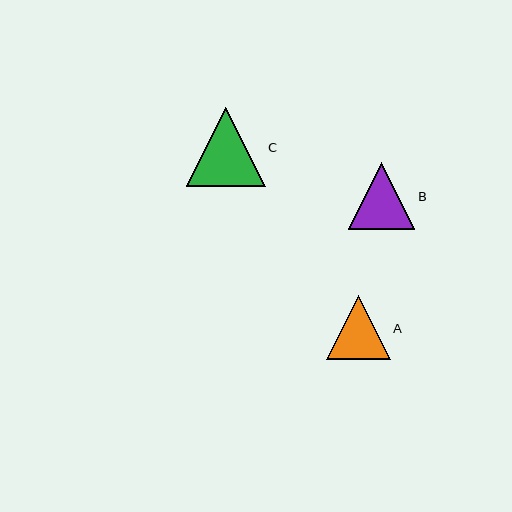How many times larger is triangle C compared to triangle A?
Triangle C is approximately 1.2 times the size of triangle A.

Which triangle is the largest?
Triangle C is the largest with a size of approximately 78 pixels.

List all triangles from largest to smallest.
From largest to smallest: C, B, A.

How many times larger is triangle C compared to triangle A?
Triangle C is approximately 1.2 times the size of triangle A.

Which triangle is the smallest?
Triangle A is the smallest with a size of approximately 64 pixels.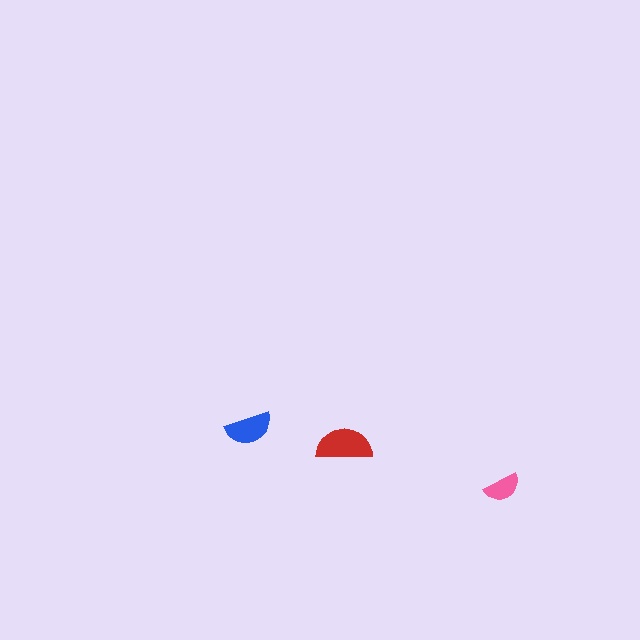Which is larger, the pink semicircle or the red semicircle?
The red one.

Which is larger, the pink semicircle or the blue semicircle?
The blue one.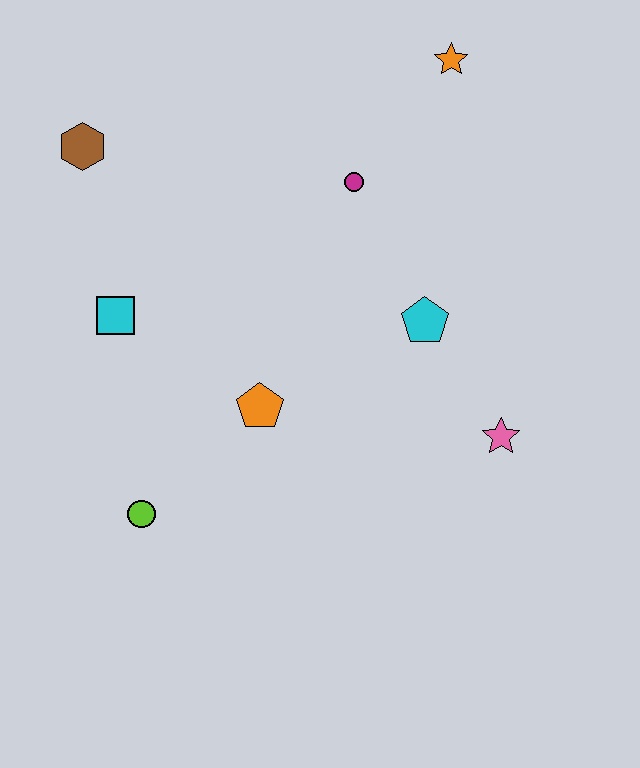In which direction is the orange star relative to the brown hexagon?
The orange star is to the right of the brown hexagon.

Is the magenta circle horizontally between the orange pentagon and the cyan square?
No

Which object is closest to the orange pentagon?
The lime circle is closest to the orange pentagon.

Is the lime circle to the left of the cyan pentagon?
Yes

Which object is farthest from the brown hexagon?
The pink star is farthest from the brown hexagon.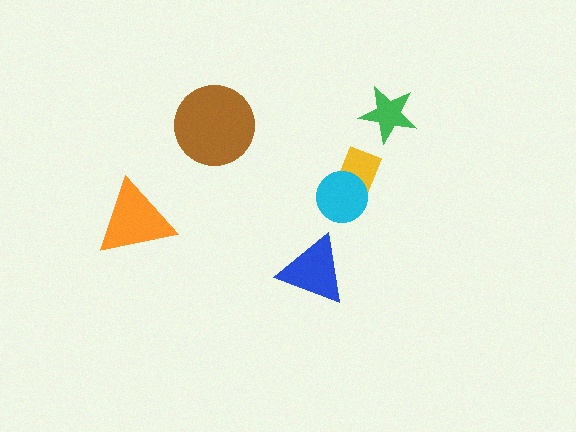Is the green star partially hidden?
No, no other shape covers it.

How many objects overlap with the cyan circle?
1 object overlaps with the cyan circle.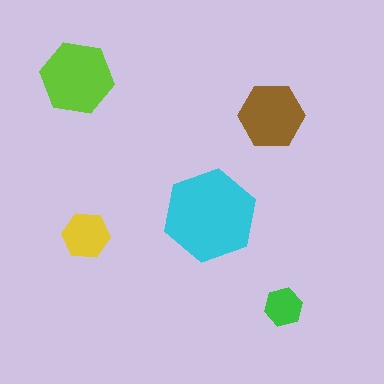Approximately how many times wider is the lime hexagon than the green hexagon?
About 2 times wider.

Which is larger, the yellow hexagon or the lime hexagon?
The lime one.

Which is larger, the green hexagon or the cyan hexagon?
The cyan one.